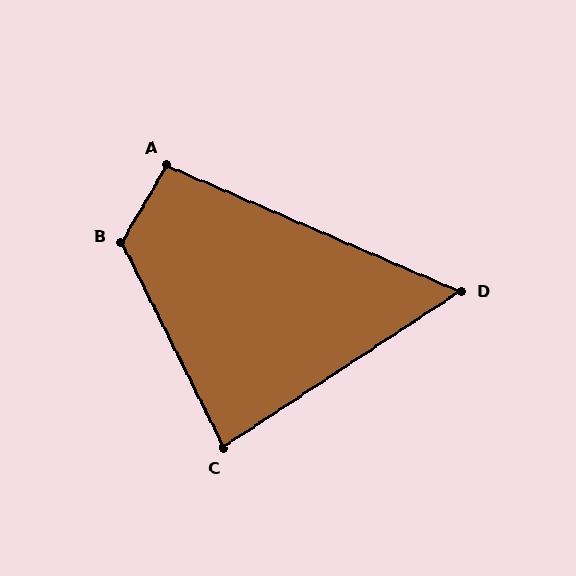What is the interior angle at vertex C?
Approximately 83 degrees (acute).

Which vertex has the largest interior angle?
B, at approximately 123 degrees.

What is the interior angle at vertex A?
Approximately 97 degrees (obtuse).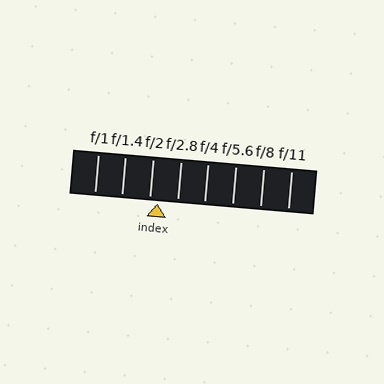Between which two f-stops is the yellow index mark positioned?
The index mark is between f/2 and f/2.8.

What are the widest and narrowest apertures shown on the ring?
The widest aperture shown is f/1 and the narrowest is f/11.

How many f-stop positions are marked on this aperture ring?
There are 8 f-stop positions marked.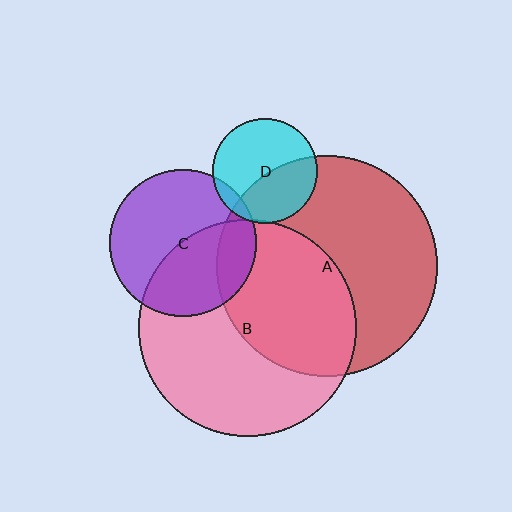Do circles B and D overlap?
Yes.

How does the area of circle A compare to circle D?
Approximately 4.4 times.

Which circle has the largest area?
Circle A (red).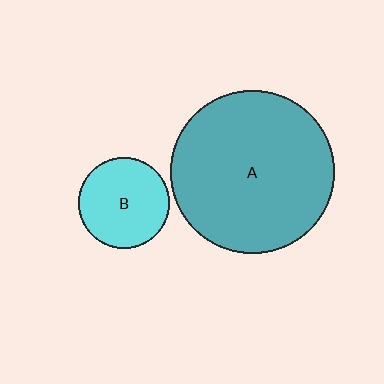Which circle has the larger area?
Circle A (teal).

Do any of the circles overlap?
No, none of the circles overlap.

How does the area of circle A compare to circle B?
Approximately 3.3 times.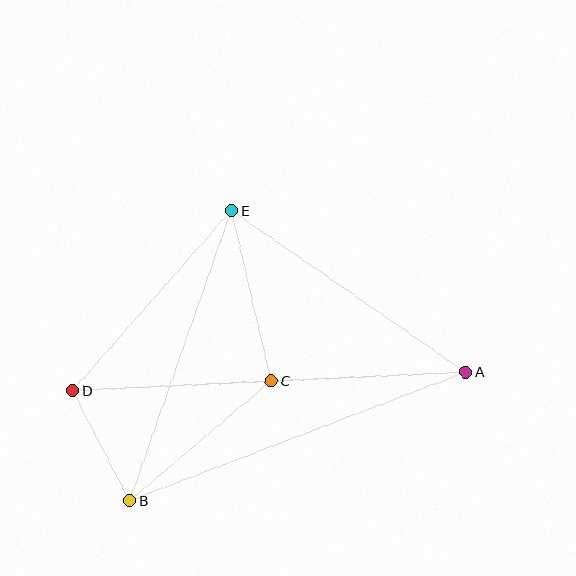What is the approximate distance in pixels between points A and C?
The distance between A and C is approximately 195 pixels.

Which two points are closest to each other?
Points B and D are closest to each other.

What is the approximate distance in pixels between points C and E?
The distance between C and E is approximately 174 pixels.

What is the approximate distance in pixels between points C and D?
The distance between C and D is approximately 199 pixels.